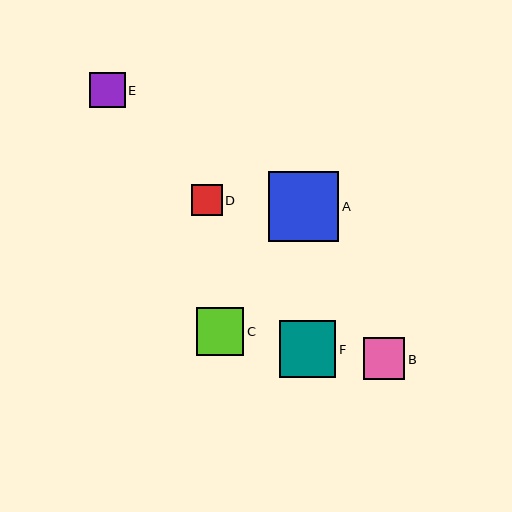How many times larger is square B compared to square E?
Square B is approximately 1.2 times the size of square E.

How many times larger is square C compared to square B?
Square C is approximately 1.1 times the size of square B.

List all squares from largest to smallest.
From largest to smallest: A, F, C, B, E, D.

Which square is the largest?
Square A is the largest with a size of approximately 70 pixels.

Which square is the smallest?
Square D is the smallest with a size of approximately 31 pixels.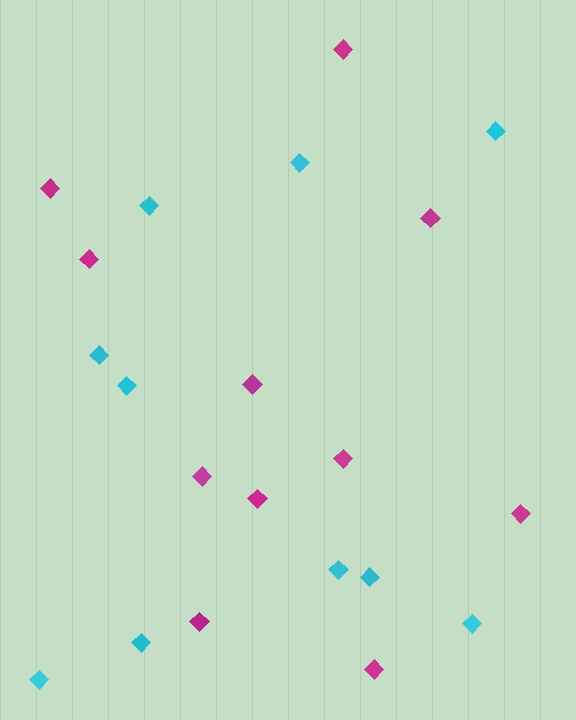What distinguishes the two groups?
There are 2 groups: one group of magenta diamonds (11) and one group of cyan diamonds (10).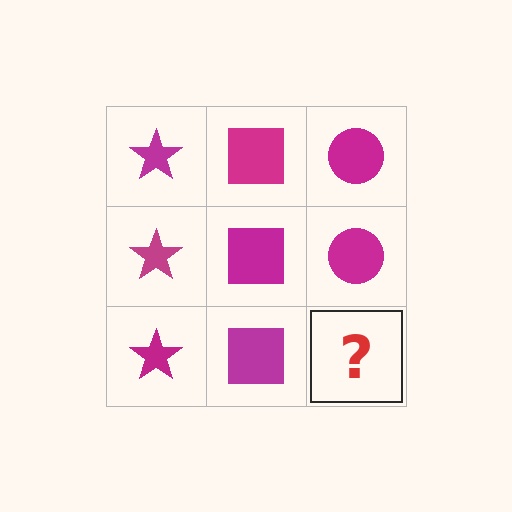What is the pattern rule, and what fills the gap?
The rule is that each column has a consistent shape. The gap should be filled with a magenta circle.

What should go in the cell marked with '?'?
The missing cell should contain a magenta circle.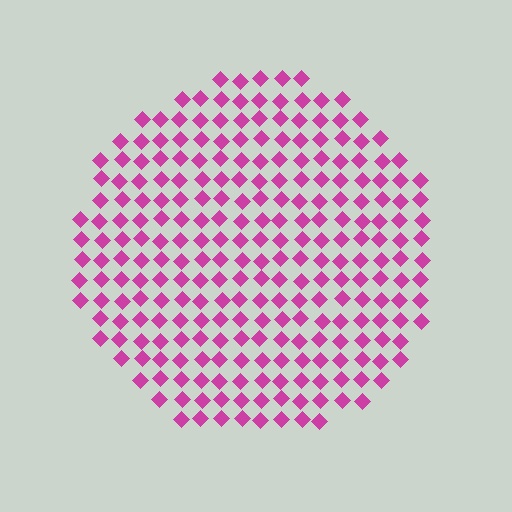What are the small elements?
The small elements are diamonds.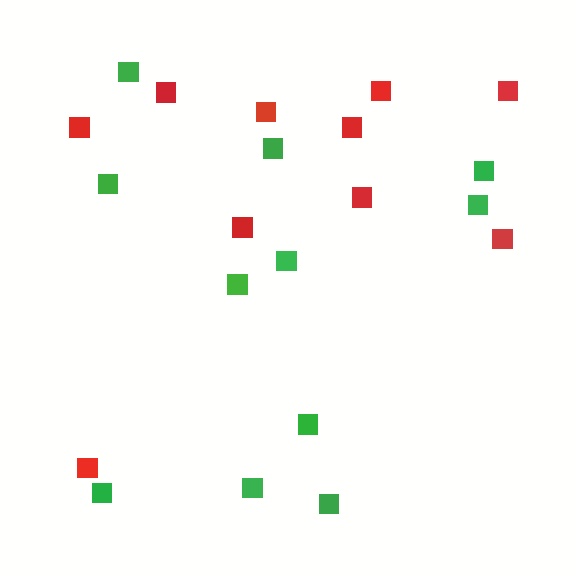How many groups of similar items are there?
There are 2 groups: one group of red squares (10) and one group of green squares (11).